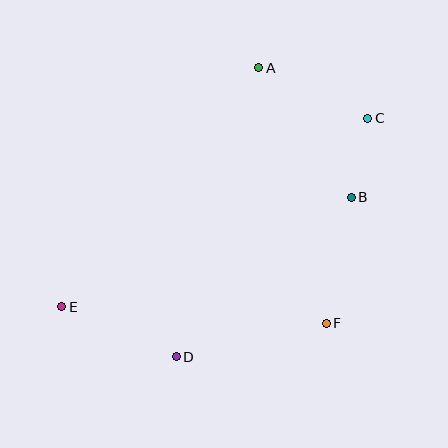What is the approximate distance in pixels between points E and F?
The distance between E and F is approximately 265 pixels.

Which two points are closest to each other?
Points B and C are closest to each other.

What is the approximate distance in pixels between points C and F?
The distance between C and F is approximately 209 pixels.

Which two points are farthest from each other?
Points C and E are farthest from each other.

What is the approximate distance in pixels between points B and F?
The distance between B and F is approximately 129 pixels.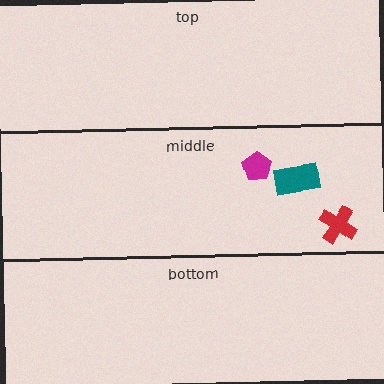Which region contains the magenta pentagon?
The middle region.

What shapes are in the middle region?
The red cross, the teal rectangle, the magenta pentagon.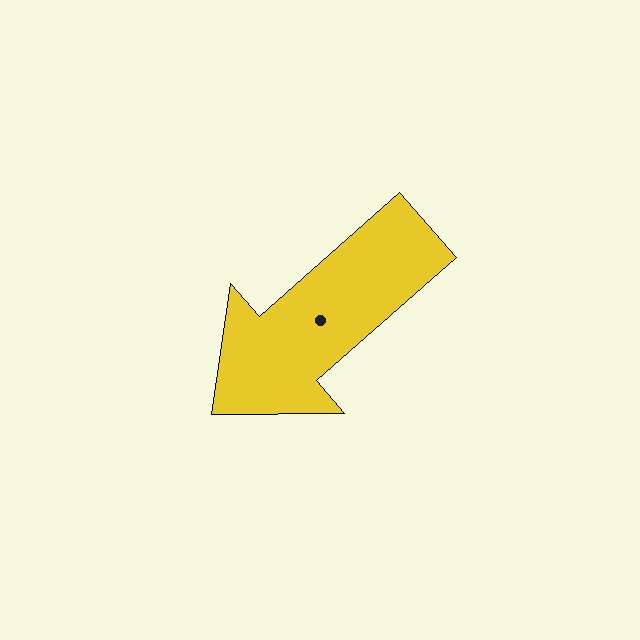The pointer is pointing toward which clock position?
Roughly 8 o'clock.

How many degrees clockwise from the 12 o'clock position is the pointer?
Approximately 229 degrees.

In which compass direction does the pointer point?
Southwest.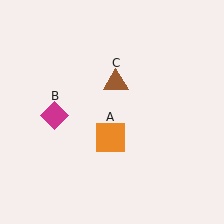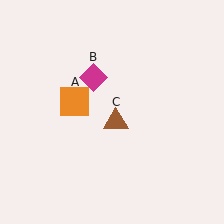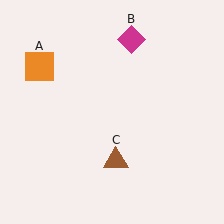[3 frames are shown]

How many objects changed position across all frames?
3 objects changed position: orange square (object A), magenta diamond (object B), brown triangle (object C).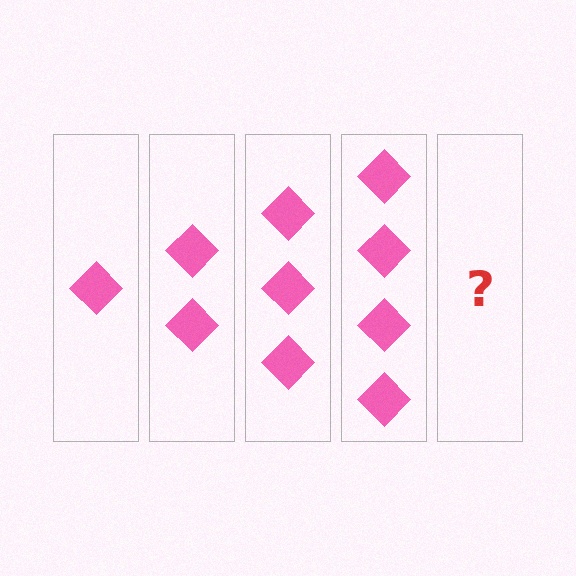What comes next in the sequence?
The next element should be 5 diamonds.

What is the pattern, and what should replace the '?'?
The pattern is that each step adds one more diamond. The '?' should be 5 diamonds.